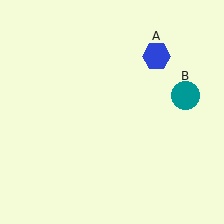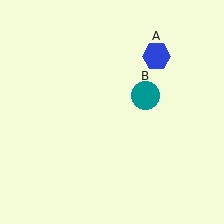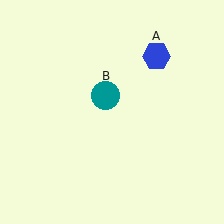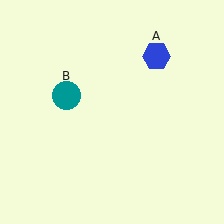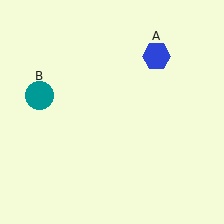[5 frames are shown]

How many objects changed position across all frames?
1 object changed position: teal circle (object B).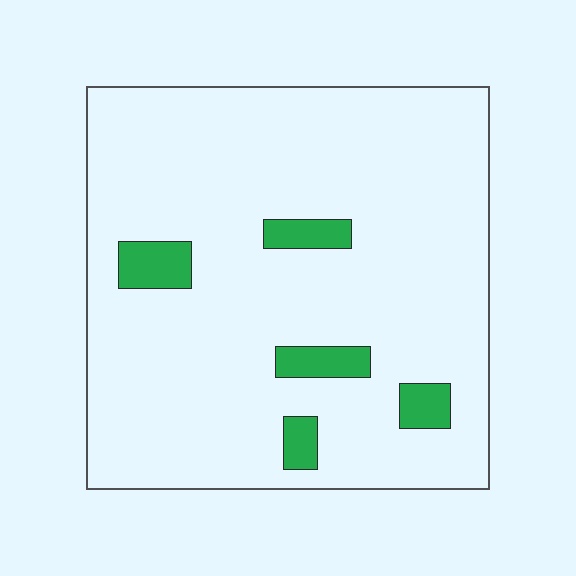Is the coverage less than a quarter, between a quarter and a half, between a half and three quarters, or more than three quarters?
Less than a quarter.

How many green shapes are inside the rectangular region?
5.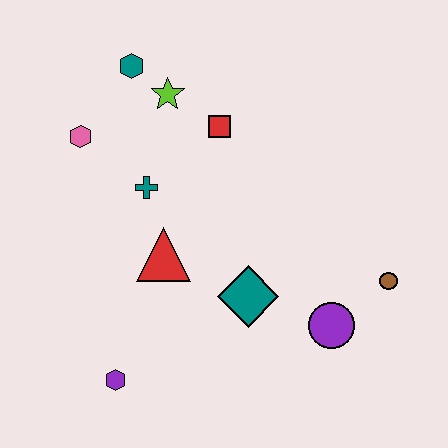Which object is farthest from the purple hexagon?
The teal hexagon is farthest from the purple hexagon.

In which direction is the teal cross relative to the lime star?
The teal cross is below the lime star.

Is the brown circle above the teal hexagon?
No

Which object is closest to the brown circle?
The purple circle is closest to the brown circle.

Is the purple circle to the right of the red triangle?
Yes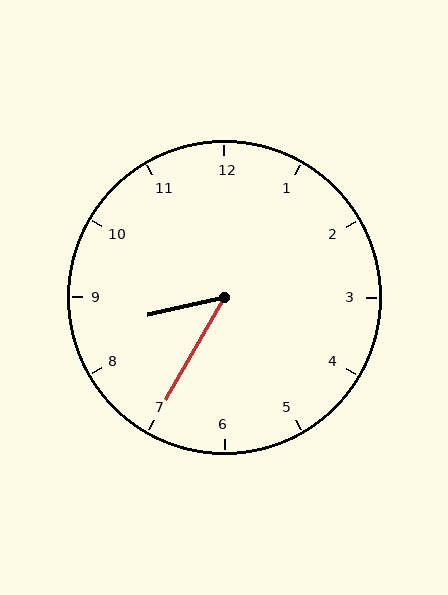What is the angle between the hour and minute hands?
Approximately 48 degrees.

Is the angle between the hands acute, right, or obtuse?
It is acute.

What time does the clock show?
8:35.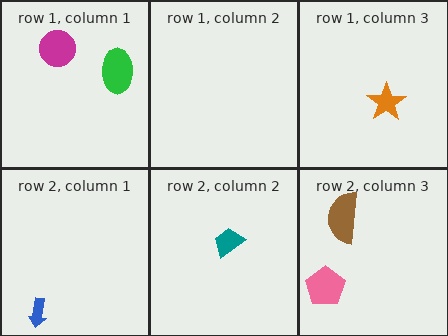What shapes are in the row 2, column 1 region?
The blue arrow.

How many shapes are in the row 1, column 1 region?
2.